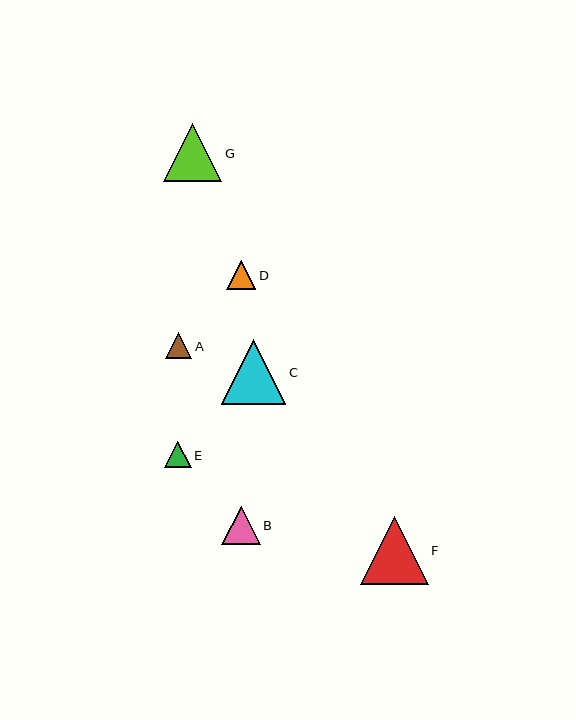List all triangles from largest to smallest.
From largest to smallest: F, C, G, B, D, E, A.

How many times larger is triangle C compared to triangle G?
Triangle C is approximately 1.1 times the size of triangle G.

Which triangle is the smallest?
Triangle A is the smallest with a size of approximately 26 pixels.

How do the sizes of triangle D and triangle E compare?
Triangle D and triangle E are approximately the same size.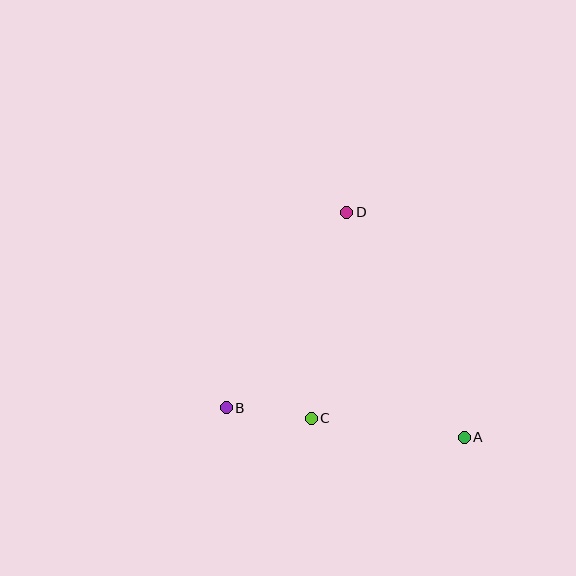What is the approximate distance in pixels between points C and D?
The distance between C and D is approximately 209 pixels.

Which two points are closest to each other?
Points B and C are closest to each other.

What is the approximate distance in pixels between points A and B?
The distance between A and B is approximately 240 pixels.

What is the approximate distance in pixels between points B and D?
The distance between B and D is approximately 230 pixels.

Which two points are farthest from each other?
Points A and D are farthest from each other.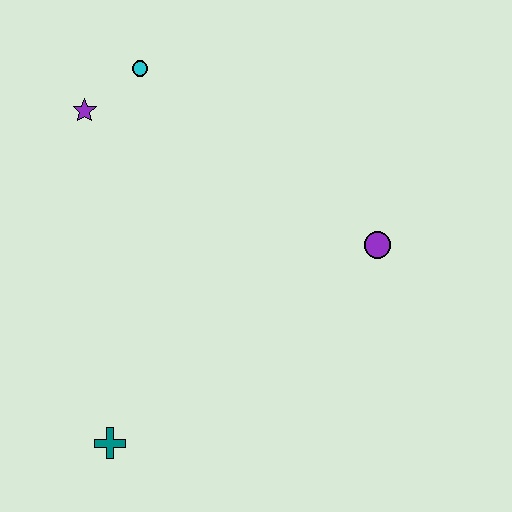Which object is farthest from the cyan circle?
The teal cross is farthest from the cyan circle.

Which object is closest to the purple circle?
The cyan circle is closest to the purple circle.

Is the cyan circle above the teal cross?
Yes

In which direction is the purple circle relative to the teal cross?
The purple circle is to the right of the teal cross.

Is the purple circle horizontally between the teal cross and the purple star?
No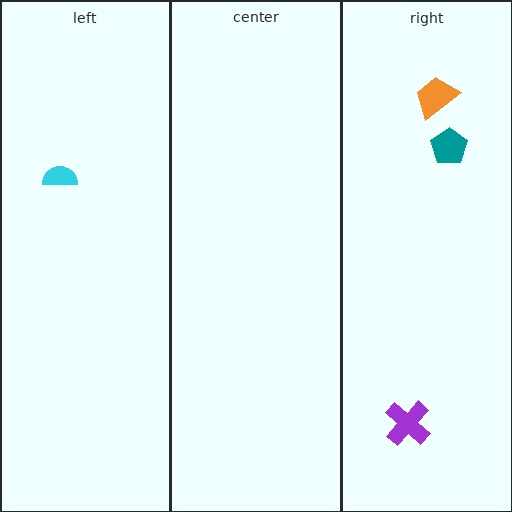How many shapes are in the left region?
1.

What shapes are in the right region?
The teal pentagon, the purple cross, the orange trapezoid.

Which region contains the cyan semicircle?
The left region.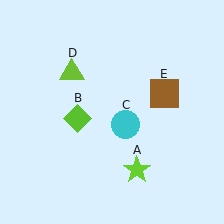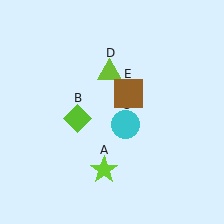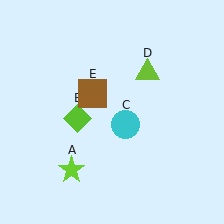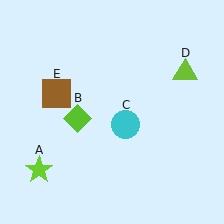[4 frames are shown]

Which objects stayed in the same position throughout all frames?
Lime diamond (object B) and cyan circle (object C) remained stationary.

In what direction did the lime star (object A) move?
The lime star (object A) moved left.